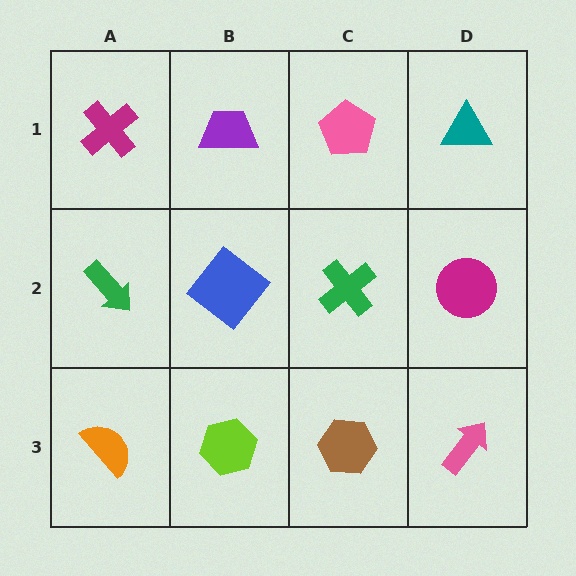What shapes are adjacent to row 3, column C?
A green cross (row 2, column C), a lime hexagon (row 3, column B), a pink arrow (row 3, column D).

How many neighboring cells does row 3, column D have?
2.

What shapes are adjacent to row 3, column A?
A green arrow (row 2, column A), a lime hexagon (row 3, column B).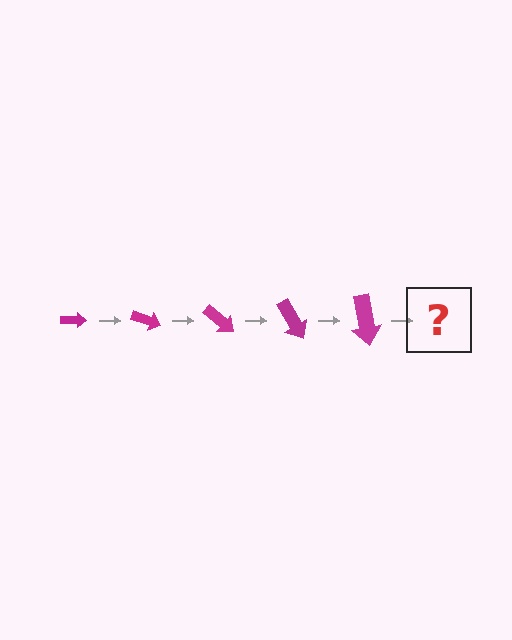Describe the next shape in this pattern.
It should be an arrow, larger than the previous one and rotated 100 degrees from the start.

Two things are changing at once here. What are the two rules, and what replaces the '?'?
The two rules are that the arrow grows larger each step and it rotates 20 degrees each step. The '?' should be an arrow, larger than the previous one and rotated 100 degrees from the start.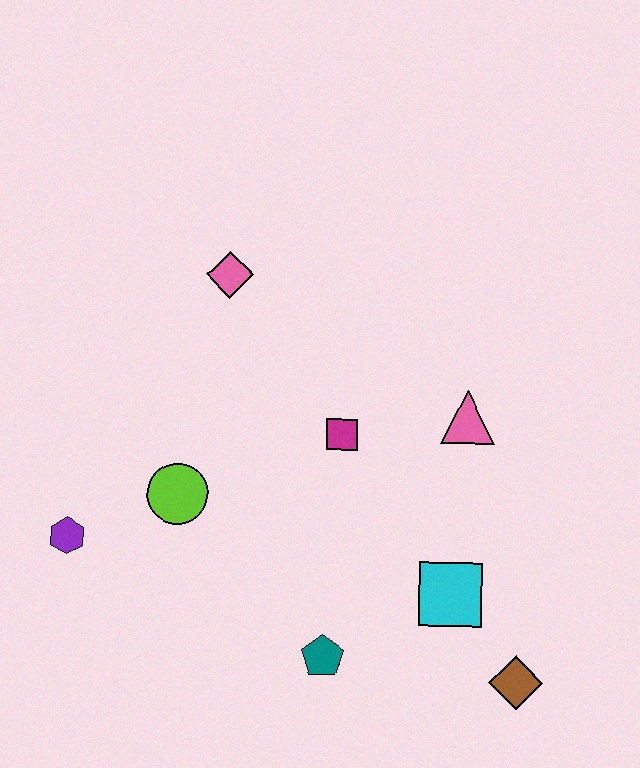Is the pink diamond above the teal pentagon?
Yes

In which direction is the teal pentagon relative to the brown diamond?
The teal pentagon is to the left of the brown diamond.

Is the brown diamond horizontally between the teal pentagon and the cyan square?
No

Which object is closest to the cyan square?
The brown diamond is closest to the cyan square.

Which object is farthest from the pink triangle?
The purple hexagon is farthest from the pink triangle.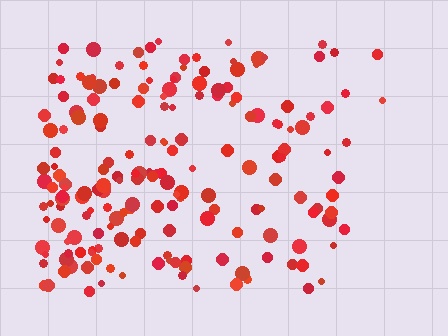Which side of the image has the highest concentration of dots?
The left.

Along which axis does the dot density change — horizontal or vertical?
Horizontal.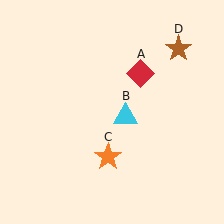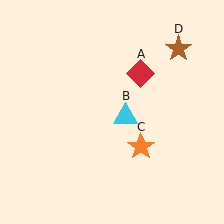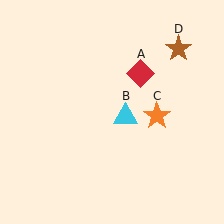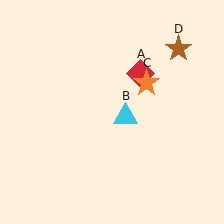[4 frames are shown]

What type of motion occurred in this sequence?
The orange star (object C) rotated counterclockwise around the center of the scene.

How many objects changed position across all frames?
1 object changed position: orange star (object C).